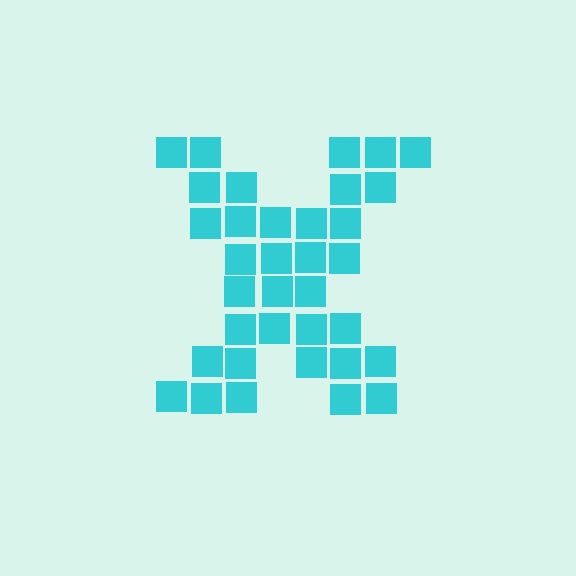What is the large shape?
The large shape is the letter X.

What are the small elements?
The small elements are squares.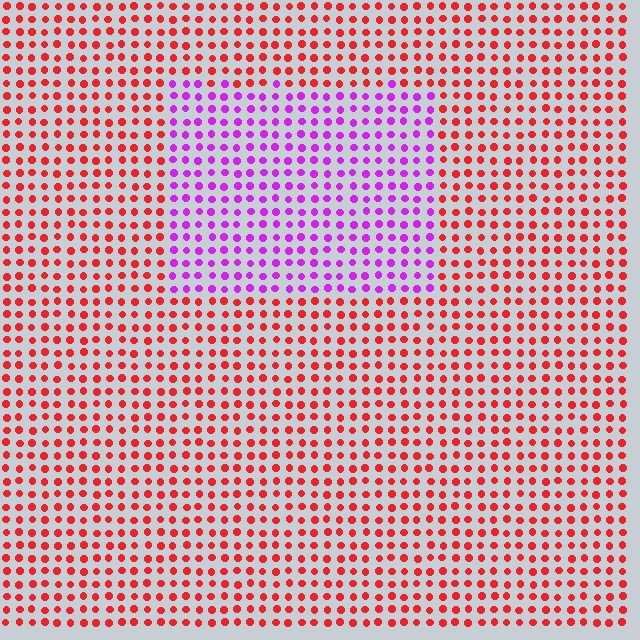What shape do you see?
I see a rectangle.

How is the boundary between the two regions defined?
The boundary is defined purely by a slight shift in hue (about 64 degrees). Spacing, size, and orientation are identical on both sides.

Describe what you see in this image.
The image is filled with small red elements in a uniform arrangement. A rectangle-shaped region is visible where the elements are tinted to a slightly different hue, forming a subtle color boundary.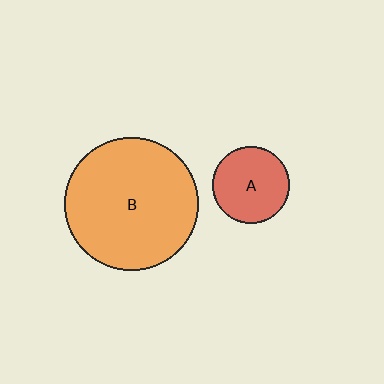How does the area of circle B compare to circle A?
Approximately 3.0 times.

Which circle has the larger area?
Circle B (orange).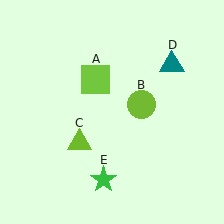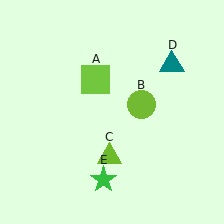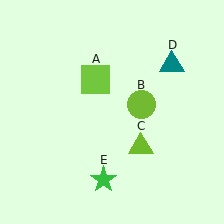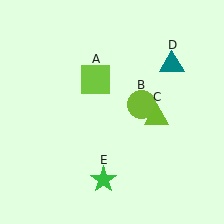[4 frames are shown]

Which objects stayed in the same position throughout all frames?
Lime square (object A) and lime circle (object B) and teal triangle (object D) and green star (object E) remained stationary.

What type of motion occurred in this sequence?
The lime triangle (object C) rotated counterclockwise around the center of the scene.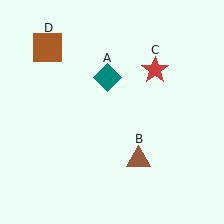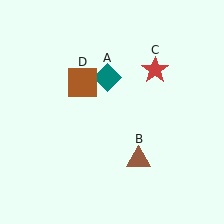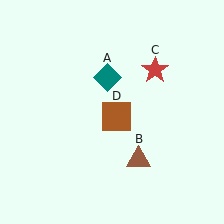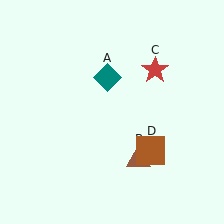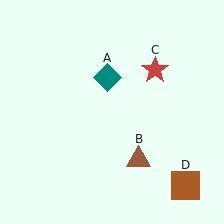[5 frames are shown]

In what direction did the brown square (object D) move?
The brown square (object D) moved down and to the right.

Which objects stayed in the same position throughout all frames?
Teal diamond (object A) and brown triangle (object B) and red star (object C) remained stationary.